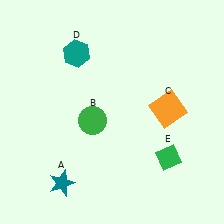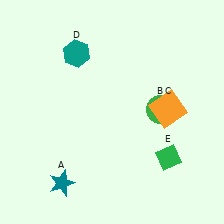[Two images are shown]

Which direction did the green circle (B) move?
The green circle (B) moved right.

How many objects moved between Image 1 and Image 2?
1 object moved between the two images.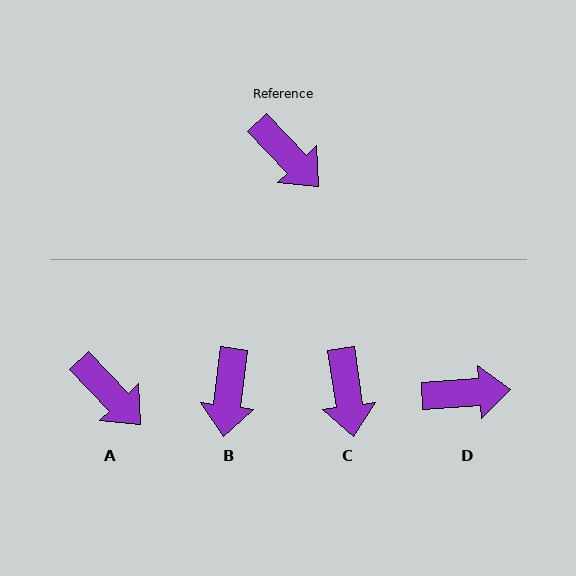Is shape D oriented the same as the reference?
No, it is off by about 50 degrees.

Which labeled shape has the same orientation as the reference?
A.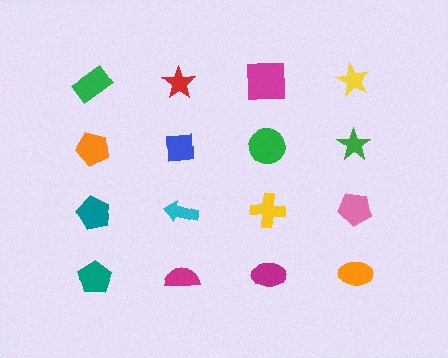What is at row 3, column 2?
A cyan arrow.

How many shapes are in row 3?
4 shapes.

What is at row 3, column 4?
A pink pentagon.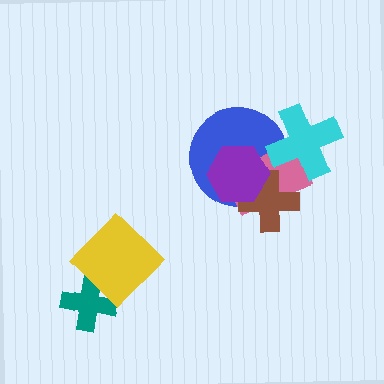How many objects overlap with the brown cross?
3 objects overlap with the brown cross.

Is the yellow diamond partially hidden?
No, no other shape covers it.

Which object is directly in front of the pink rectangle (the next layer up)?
The brown cross is directly in front of the pink rectangle.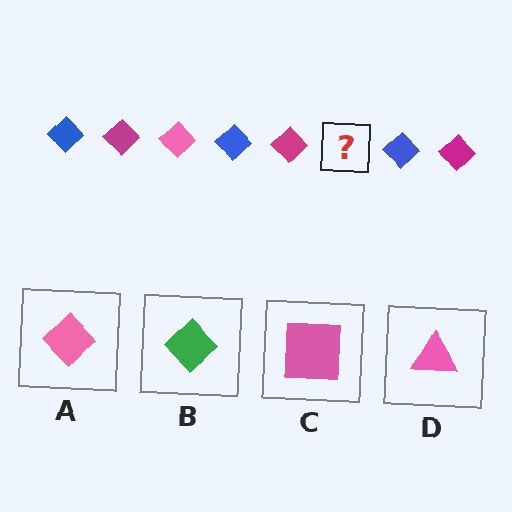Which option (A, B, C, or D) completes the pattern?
A.